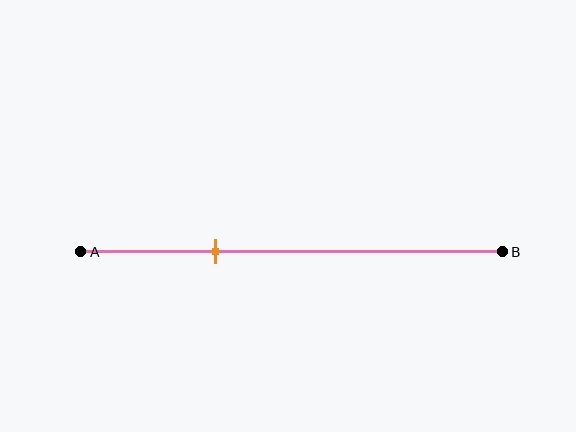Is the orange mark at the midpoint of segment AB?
No, the mark is at about 30% from A, not at the 50% midpoint.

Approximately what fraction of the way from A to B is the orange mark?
The orange mark is approximately 30% of the way from A to B.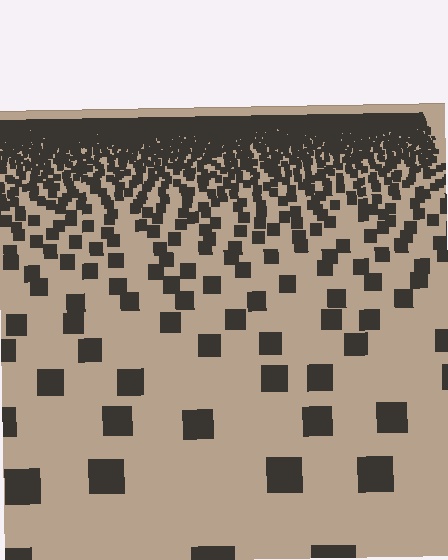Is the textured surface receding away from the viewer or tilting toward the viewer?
The surface is receding away from the viewer. Texture elements get smaller and denser toward the top.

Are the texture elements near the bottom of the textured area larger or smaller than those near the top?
Larger. Near the bottom, elements are closer to the viewer and appear at a bigger on-screen size.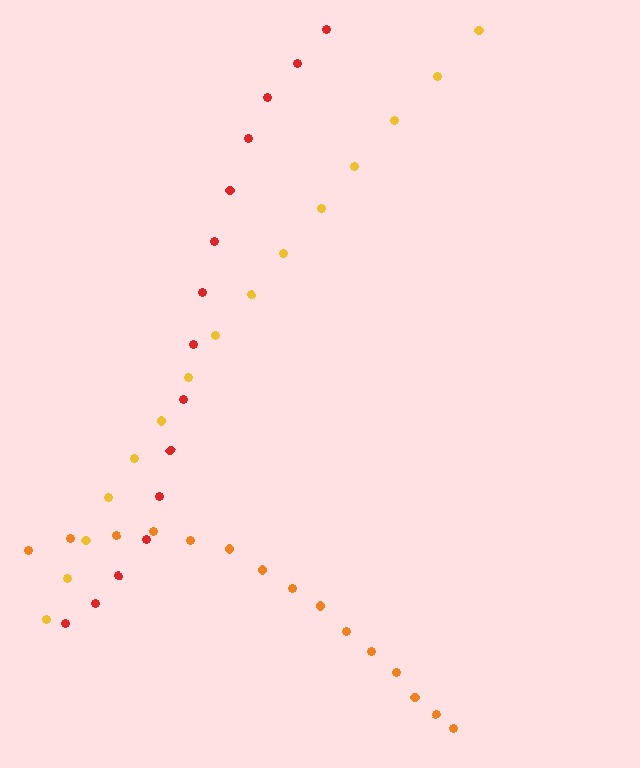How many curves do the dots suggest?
There are 3 distinct paths.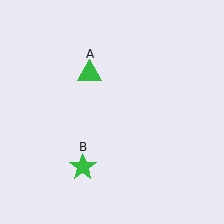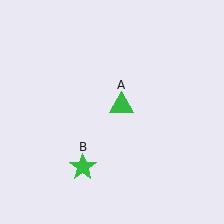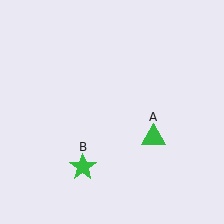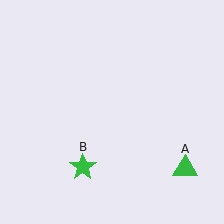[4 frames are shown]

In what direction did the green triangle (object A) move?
The green triangle (object A) moved down and to the right.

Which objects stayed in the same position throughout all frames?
Green star (object B) remained stationary.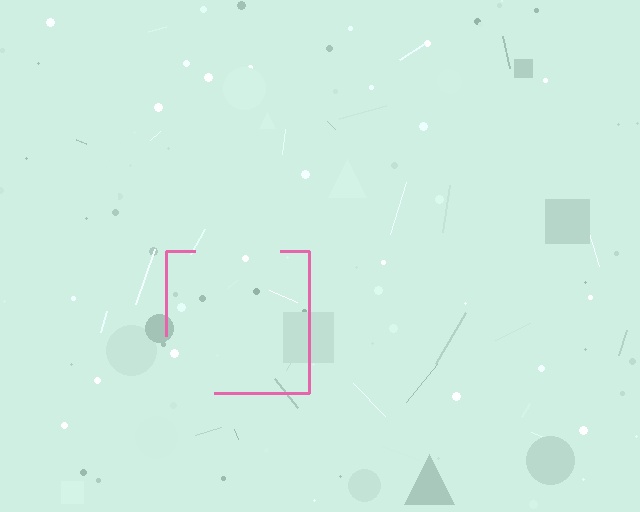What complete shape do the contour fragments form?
The contour fragments form a square.